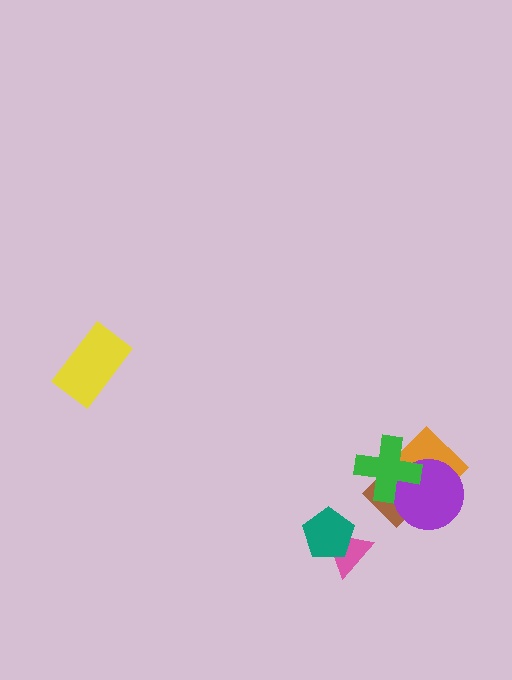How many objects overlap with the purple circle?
3 objects overlap with the purple circle.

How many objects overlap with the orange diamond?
3 objects overlap with the orange diamond.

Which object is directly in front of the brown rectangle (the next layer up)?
The orange diamond is directly in front of the brown rectangle.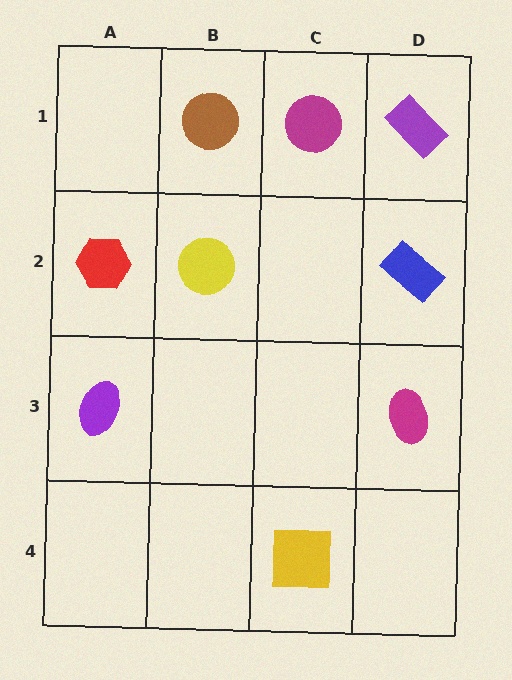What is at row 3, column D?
A magenta ellipse.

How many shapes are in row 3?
2 shapes.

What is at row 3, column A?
A purple ellipse.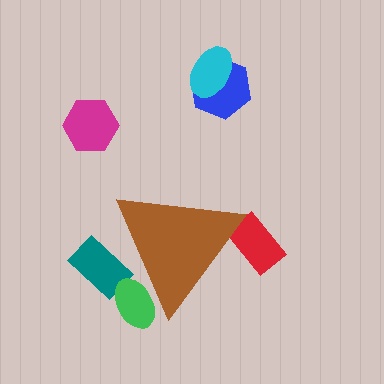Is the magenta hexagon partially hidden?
No, the magenta hexagon is fully visible.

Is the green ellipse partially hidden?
Yes, the green ellipse is partially hidden behind the brown triangle.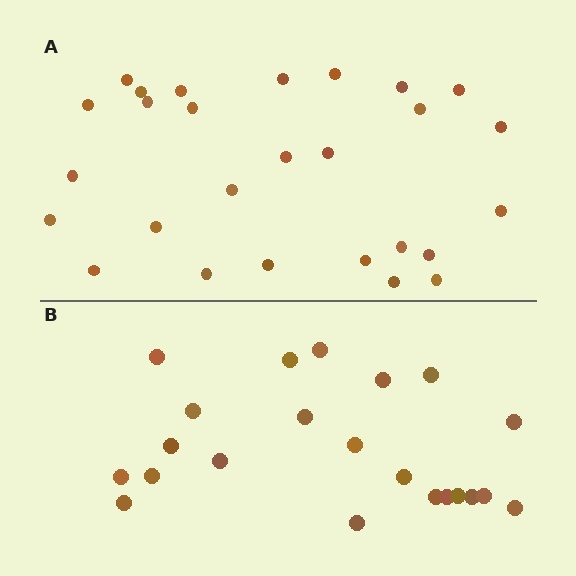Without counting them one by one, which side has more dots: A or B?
Region A (the top region) has more dots.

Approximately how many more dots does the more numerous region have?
Region A has about 5 more dots than region B.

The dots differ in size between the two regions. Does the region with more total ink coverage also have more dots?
No. Region B has more total ink coverage because its dots are larger, but region A actually contains more individual dots. Total area can be misleading — the number of items is what matters here.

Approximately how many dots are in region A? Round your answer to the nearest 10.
About 30 dots. (The exact count is 27, which rounds to 30.)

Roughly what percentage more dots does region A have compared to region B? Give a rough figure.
About 25% more.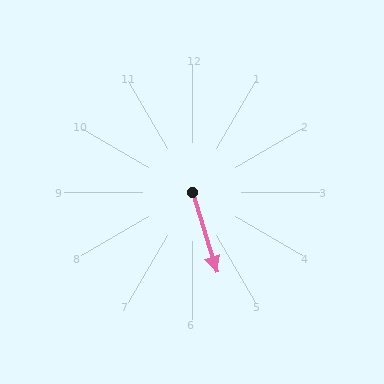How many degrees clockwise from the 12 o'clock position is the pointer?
Approximately 163 degrees.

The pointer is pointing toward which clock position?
Roughly 5 o'clock.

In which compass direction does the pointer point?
South.